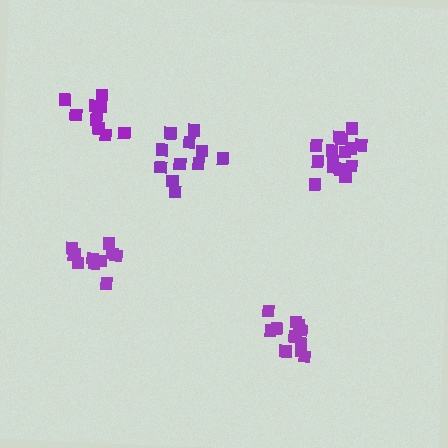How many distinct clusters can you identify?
There are 5 distinct clusters.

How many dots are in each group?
Group 1: 11 dots, Group 2: 10 dots, Group 3: 10 dots, Group 4: 15 dots, Group 5: 12 dots (58 total).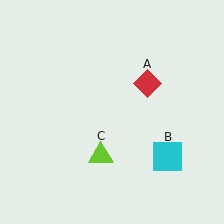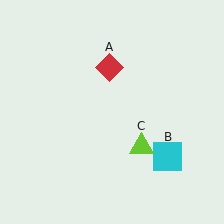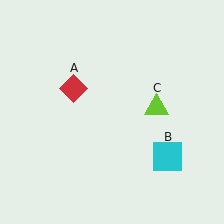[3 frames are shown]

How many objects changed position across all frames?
2 objects changed position: red diamond (object A), lime triangle (object C).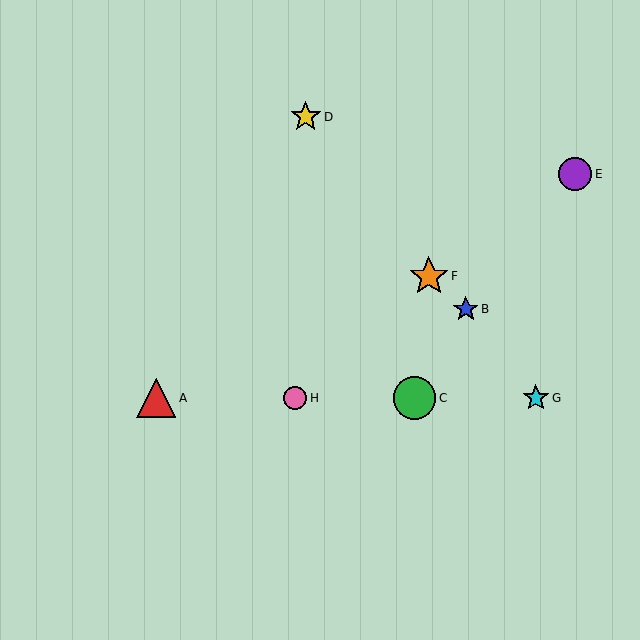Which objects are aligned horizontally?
Objects A, C, G, H are aligned horizontally.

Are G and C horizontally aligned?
Yes, both are at y≈398.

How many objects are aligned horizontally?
4 objects (A, C, G, H) are aligned horizontally.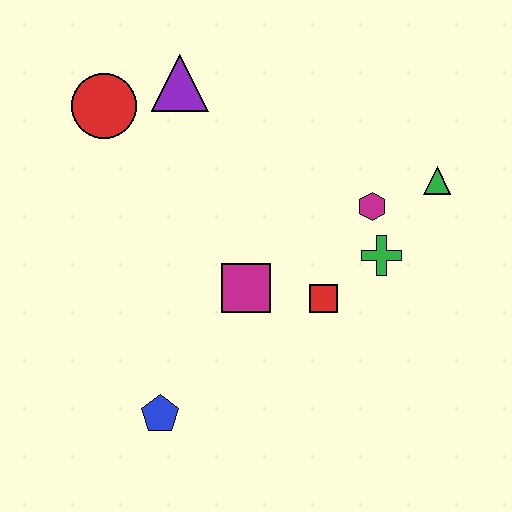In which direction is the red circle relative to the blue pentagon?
The red circle is above the blue pentagon.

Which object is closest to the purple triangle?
The red circle is closest to the purple triangle.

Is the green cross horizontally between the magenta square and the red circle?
No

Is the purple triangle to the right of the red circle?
Yes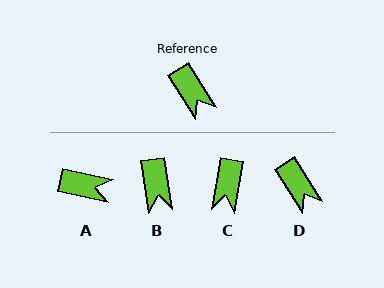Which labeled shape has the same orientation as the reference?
D.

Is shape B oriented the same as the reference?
No, it is off by about 24 degrees.